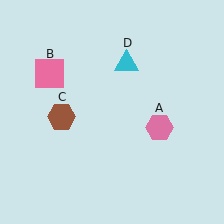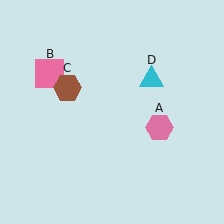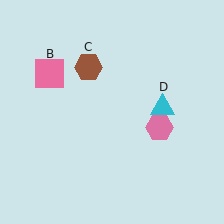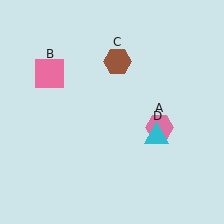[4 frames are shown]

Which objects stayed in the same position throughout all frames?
Pink hexagon (object A) and pink square (object B) remained stationary.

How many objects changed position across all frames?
2 objects changed position: brown hexagon (object C), cyan triangle (object D).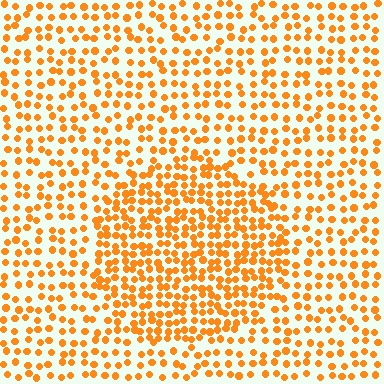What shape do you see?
I see a circle.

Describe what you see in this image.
The image contains small orange elements arranged at two different densities. A circle-shaped region is visible where the elements are more densely packed than the surrounding area.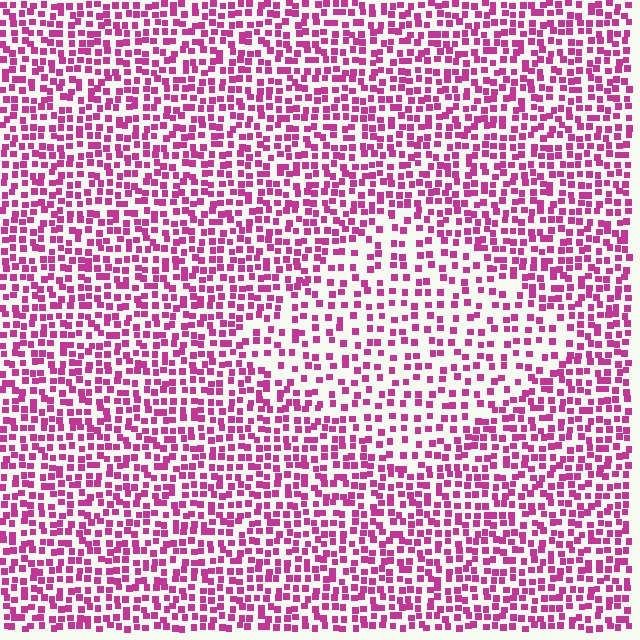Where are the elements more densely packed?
The elements are more densely packed outside the diamond boundary.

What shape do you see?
I see a diamond.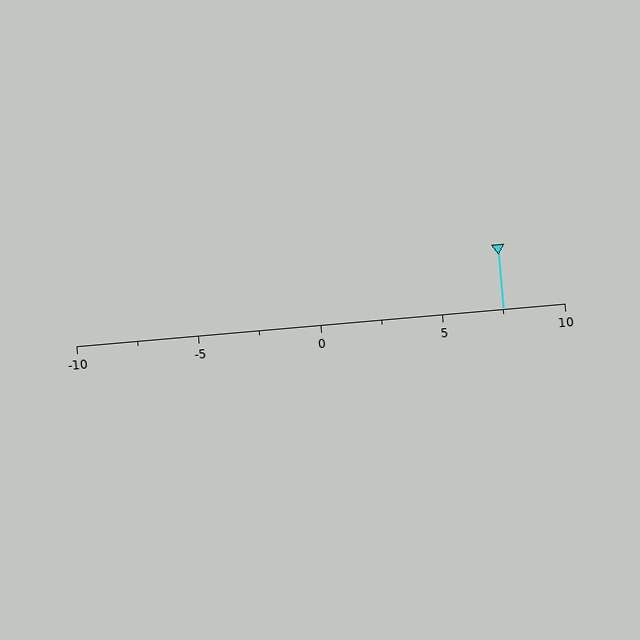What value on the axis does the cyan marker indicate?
The marker indicates approximately 7.5.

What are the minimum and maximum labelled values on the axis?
The axis runs from -10 to 10.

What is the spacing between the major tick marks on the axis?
The major ticks are spaced 5 apart.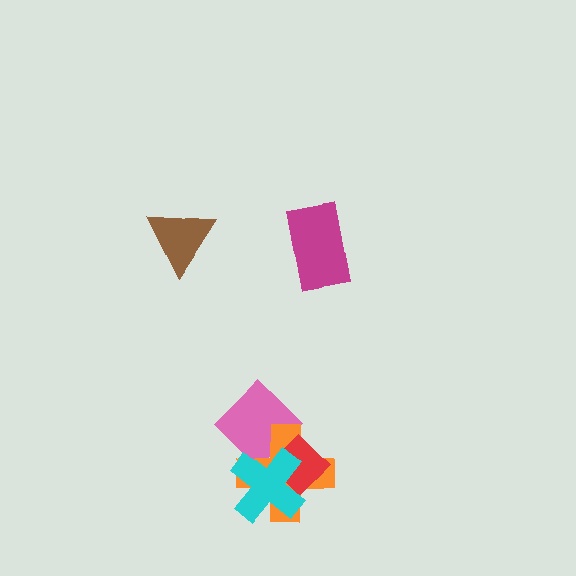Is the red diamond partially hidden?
Yes, it is partially covered by another shape.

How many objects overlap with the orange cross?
3 objects overlap with the orange cross.